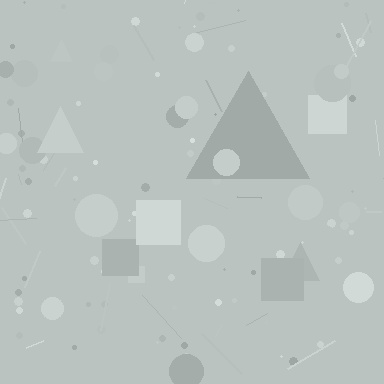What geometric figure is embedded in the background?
A triangle is embedded in the background.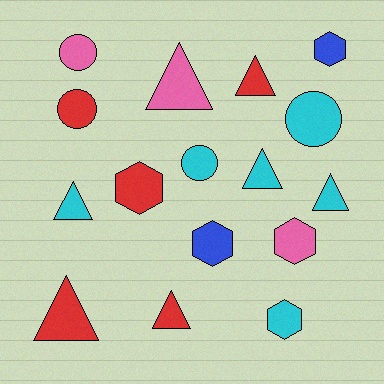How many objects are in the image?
There are 16 objects.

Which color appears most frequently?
Cyan, with 6 objects.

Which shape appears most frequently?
Triangle, with 7 objects.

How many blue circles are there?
There are no blue circles.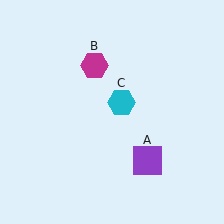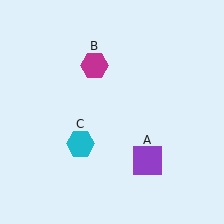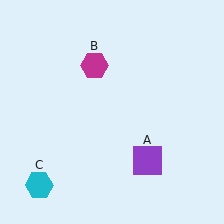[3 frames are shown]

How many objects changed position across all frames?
1 object changed position: cyan hexagon (object C).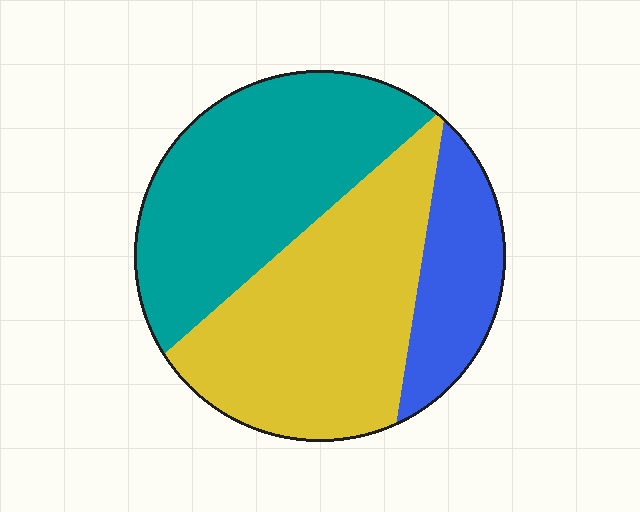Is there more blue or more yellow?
Yellow.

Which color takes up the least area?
Blue, at roughly 15%.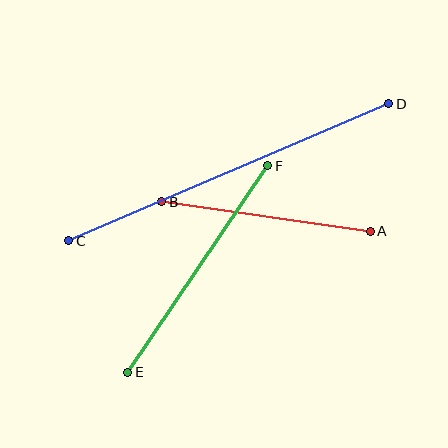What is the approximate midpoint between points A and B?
The midpoint is at approximately (266, 216) pixels.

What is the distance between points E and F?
The distance is approximately 250 pixels.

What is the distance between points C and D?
The distance is approximately 348 pixels.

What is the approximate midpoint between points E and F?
The midpoint is at approximately (198, 269) pixels.